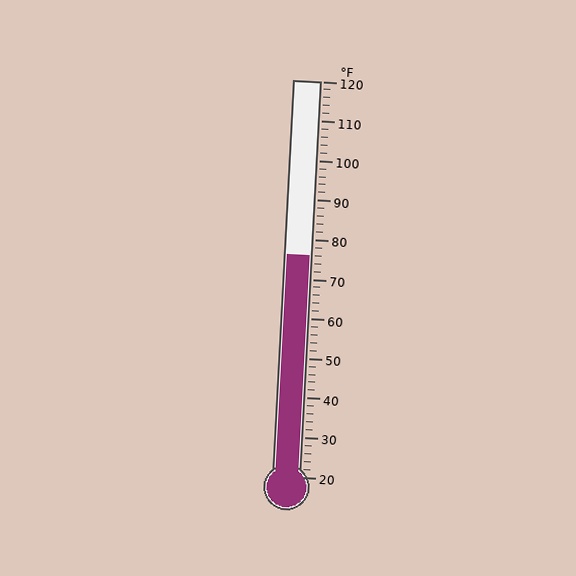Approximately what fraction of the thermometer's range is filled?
The thermometer is filled to approximately 55% of its range.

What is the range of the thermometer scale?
The thermometer scale ranges from 20°F to 120°F.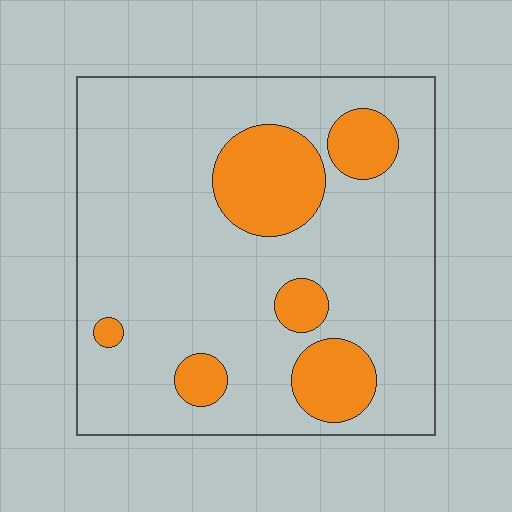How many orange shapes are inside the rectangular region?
6.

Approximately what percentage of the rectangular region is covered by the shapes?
Approximately 20%.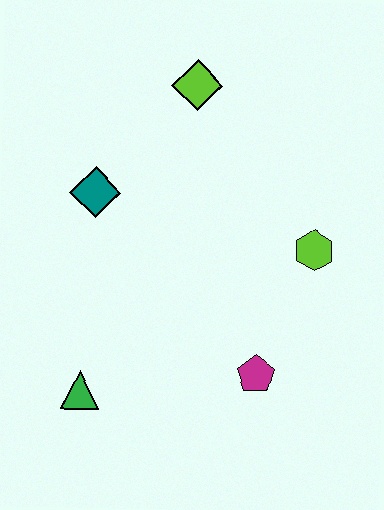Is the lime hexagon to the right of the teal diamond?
Yes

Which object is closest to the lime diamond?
The teal diamond is closest to the lime diamond.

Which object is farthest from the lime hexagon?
The green triangle is farthest from the lime hexagon.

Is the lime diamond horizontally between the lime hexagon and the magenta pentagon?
No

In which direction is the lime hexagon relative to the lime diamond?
The lime hexagon is below the lime diamond.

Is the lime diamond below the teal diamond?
No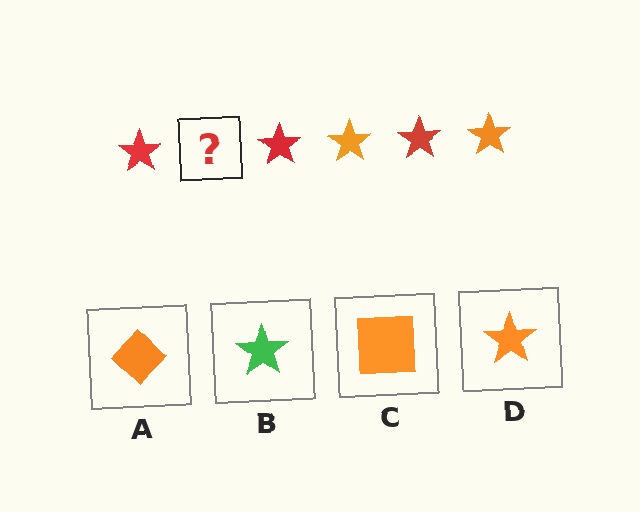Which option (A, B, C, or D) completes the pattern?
D.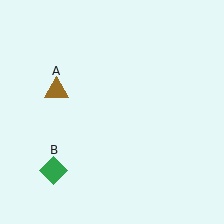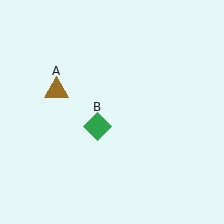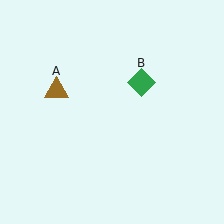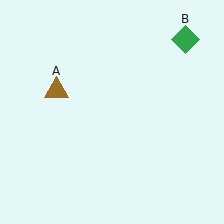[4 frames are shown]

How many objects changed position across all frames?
1 object changed position: green diamond (object B).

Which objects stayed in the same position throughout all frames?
Brown triangle (object A) remained stationary.